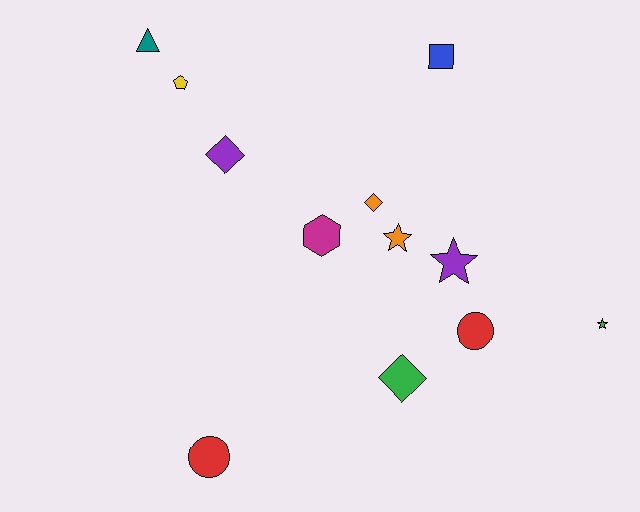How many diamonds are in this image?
There are 3 diamonds.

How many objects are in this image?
There are 12 objects.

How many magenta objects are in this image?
There is 1 magenta object.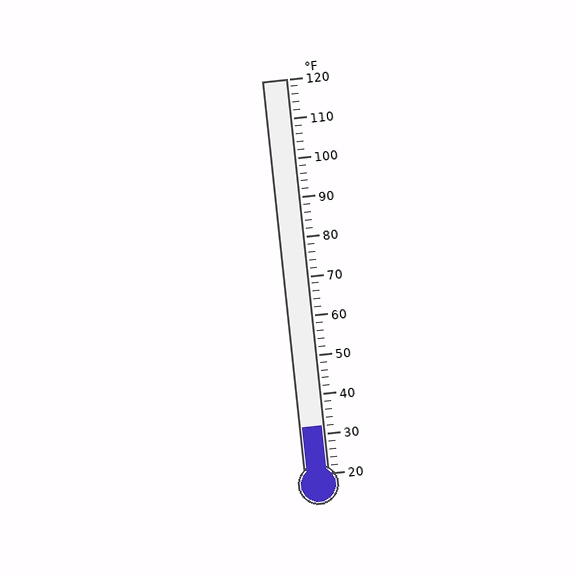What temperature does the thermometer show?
The thermometer shows approximately 32°F.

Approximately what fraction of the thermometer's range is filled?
The thermometer is filled to approximately 10% of its range.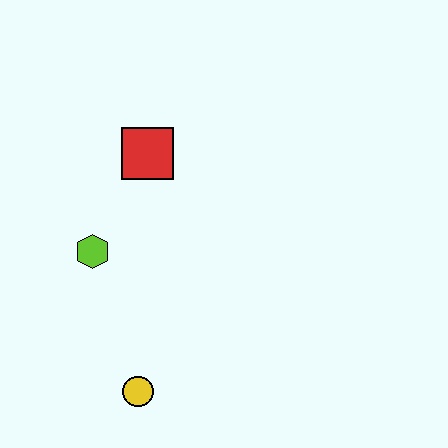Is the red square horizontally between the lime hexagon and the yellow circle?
No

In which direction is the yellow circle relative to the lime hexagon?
The yellow circle is below the lime hexagon.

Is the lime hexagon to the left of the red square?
Yes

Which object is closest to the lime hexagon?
The red square is closest to the lime hexagon.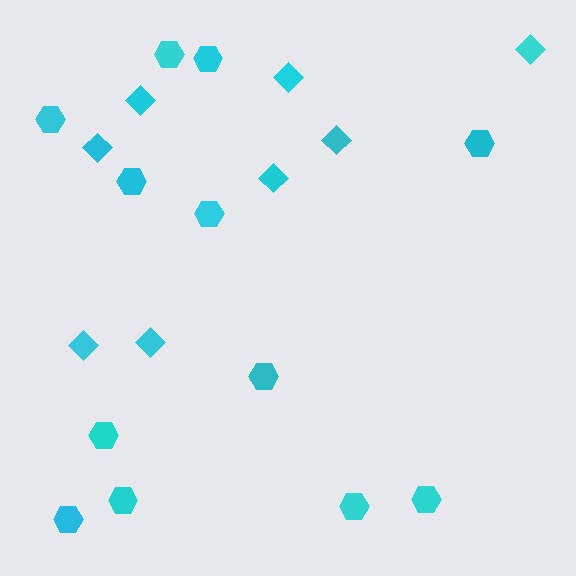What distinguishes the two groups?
There are 2 groups: one group of hexagons (12) and one group of diamonds (8).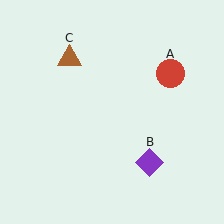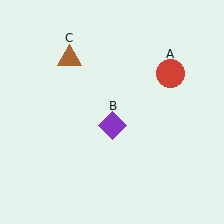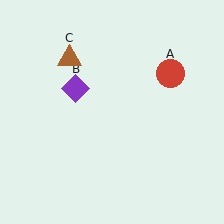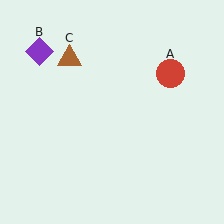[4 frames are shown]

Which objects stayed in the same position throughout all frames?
Red circle (object A) and brown triangle (object C) remained stationary.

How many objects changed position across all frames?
1 object changed position: purple diamond (object B).